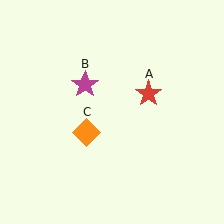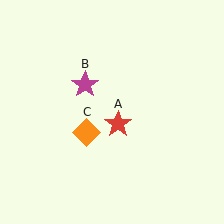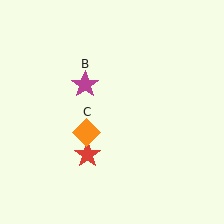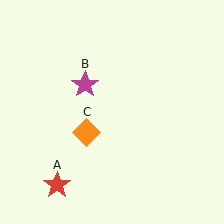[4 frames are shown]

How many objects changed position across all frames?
1 object changed position: red star (object A).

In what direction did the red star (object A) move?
The red star (object A) moved down and to the left.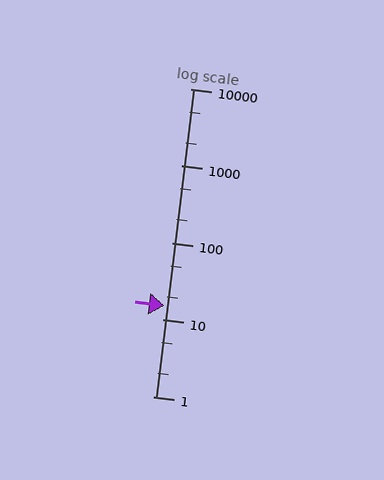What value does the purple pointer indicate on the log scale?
The pointer indicates approximately 15.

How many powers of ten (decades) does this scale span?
The scale spans 4 decades, from 1 to 10000.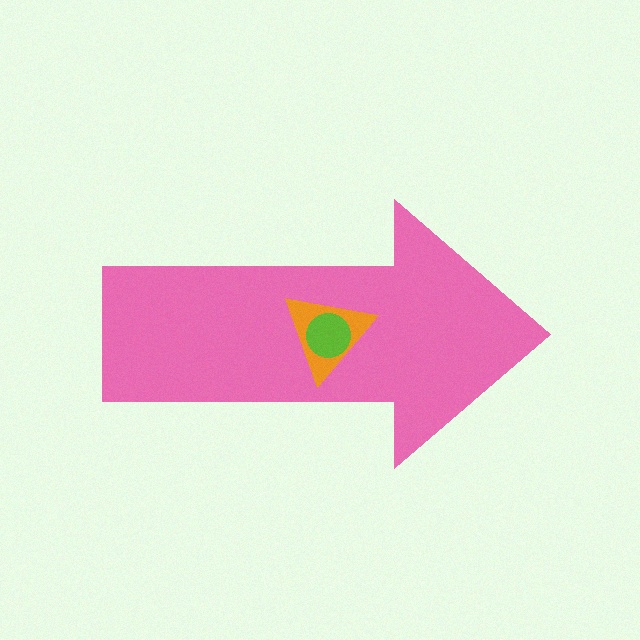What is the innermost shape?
The lime circle.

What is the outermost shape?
The pink arrow.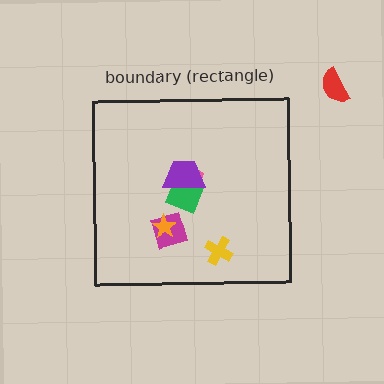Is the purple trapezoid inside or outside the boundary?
Inside.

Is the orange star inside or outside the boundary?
Inside.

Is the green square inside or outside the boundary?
Inside.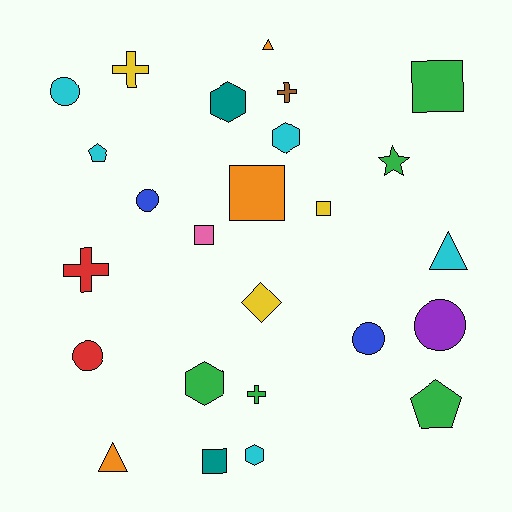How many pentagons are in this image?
There are 2 pentagons.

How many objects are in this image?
There are 25 objects.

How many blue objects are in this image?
There are 2 blue objects.